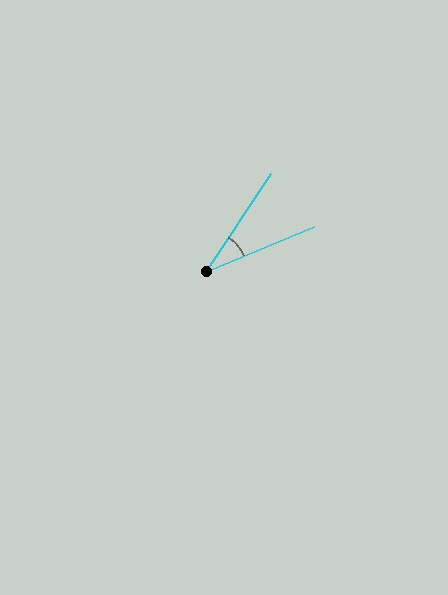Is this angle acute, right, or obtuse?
It is acute.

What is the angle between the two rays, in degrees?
Approximately 34 degrees.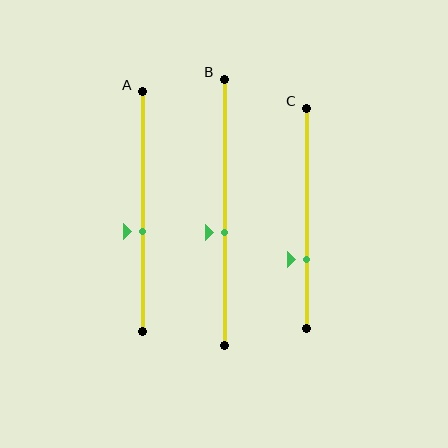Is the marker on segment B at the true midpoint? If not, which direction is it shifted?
No, the marker on segment B is shifted downward by about 8% of the segment length.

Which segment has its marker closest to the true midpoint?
Segment B has its marker closest to the true midpoint.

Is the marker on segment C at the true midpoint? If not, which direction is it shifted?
No, the marker on segment C is shifted downward by about 19% of the segment length.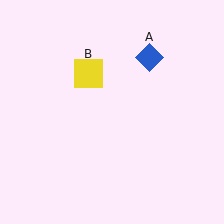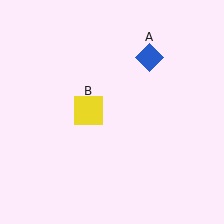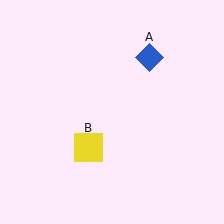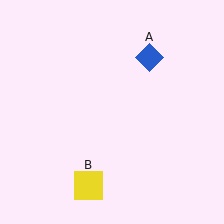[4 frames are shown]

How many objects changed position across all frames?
1 object changed position: yellow square (object B).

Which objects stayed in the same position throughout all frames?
Blue diamond (object A) remained stationary.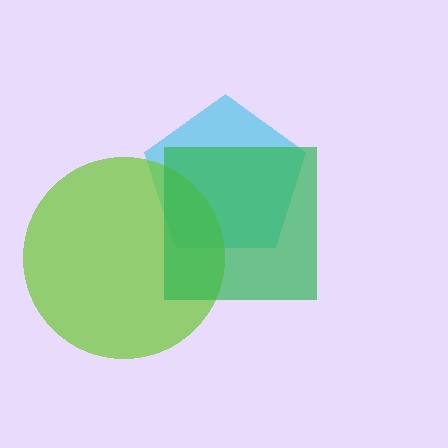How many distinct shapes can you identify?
There are 3 distinct shapes: a cyan pentagon, a lime circle, a green square.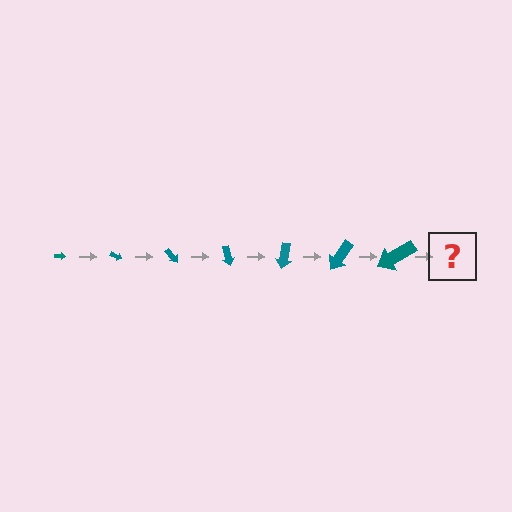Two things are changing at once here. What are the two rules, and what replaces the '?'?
The two rules are that the arrow grows larger each step and it rotates 25 degrees each step. The '?' should be an arrow, larger than the previous one and rotated 175 degrees from the start.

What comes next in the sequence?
The next element should be an arrow, larger than the previous one and rotated 175 degrees from the start.